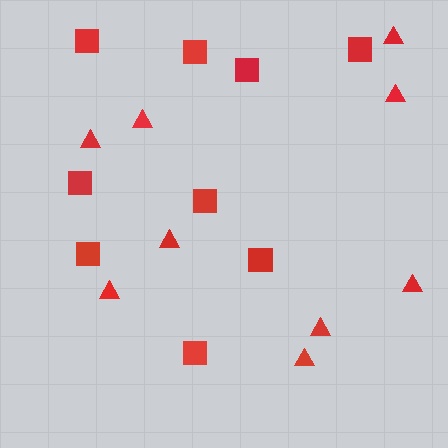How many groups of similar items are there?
There are 2 groups: one group of squares (9) and one group of triangles (9).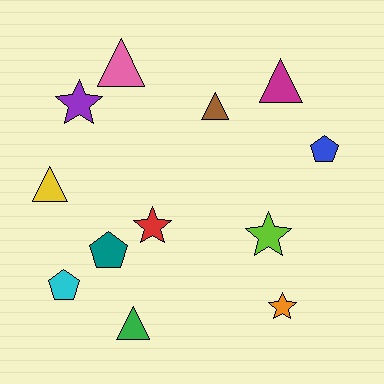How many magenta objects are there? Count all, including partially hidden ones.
There is 1 magenta object.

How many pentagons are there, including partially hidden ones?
There are 3 pentagons.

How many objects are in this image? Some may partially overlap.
There are 12 objects.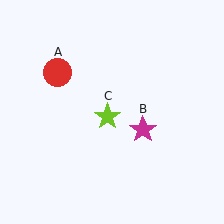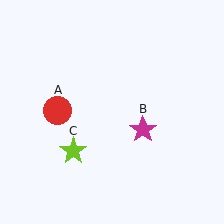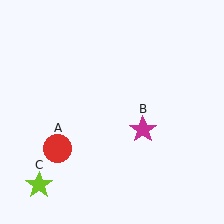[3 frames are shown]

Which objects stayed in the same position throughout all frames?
Magenta star (object B) remained stationary.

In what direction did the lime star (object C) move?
The lime star (object C) moved down and to the left.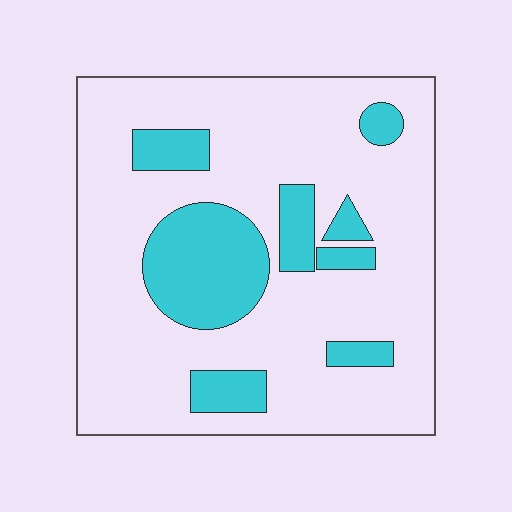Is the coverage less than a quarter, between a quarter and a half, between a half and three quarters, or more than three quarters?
Less than a quarter.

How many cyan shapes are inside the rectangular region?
8.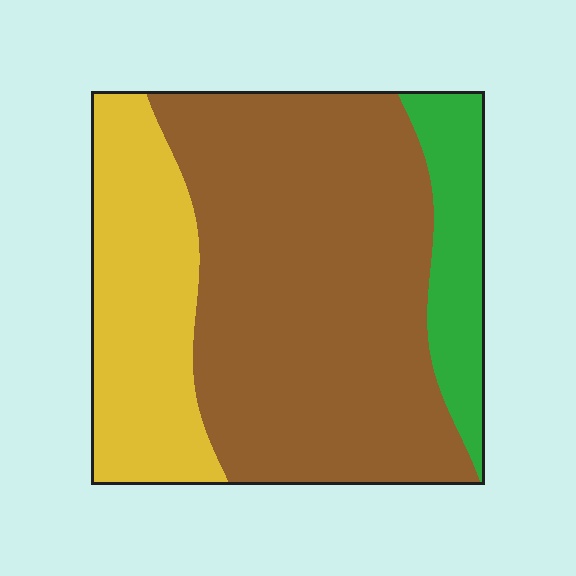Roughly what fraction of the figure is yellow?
Yellow covers roughly 25% of the figure.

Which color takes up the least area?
Green, at roughly 15%.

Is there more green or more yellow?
Yellow.